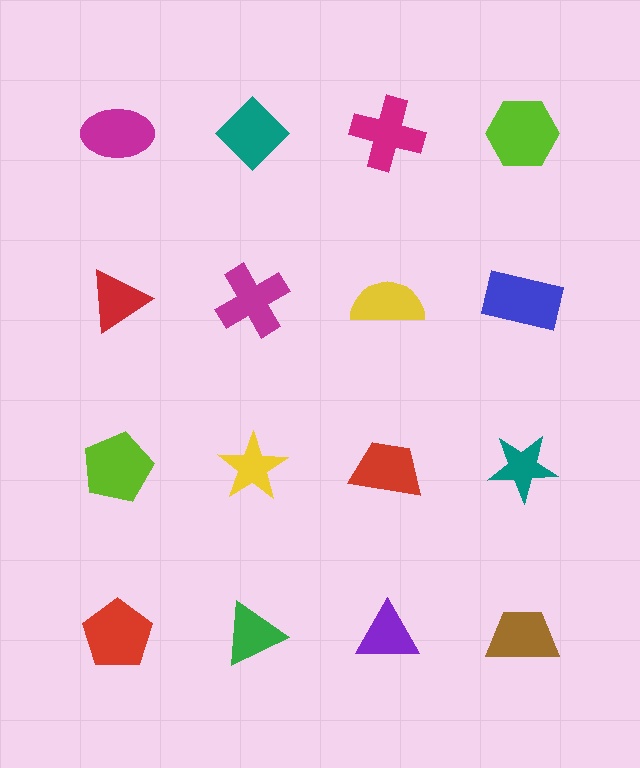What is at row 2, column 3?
A yellow semicircle.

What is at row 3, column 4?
A teal star.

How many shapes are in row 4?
4 shapes.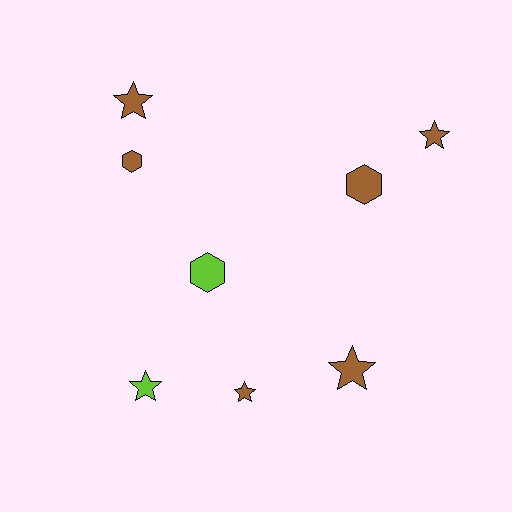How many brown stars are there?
There are 4 brown stars.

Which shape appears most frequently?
Star, with 5 objects.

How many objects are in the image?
There are 8 objects.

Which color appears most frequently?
Brown, with 6 objects.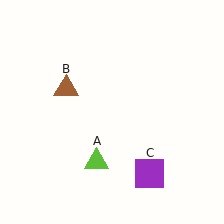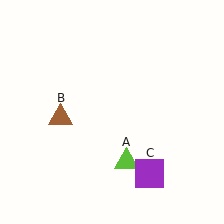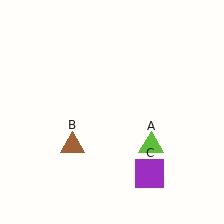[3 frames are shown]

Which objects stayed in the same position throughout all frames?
Purple square (object C) remained stationary.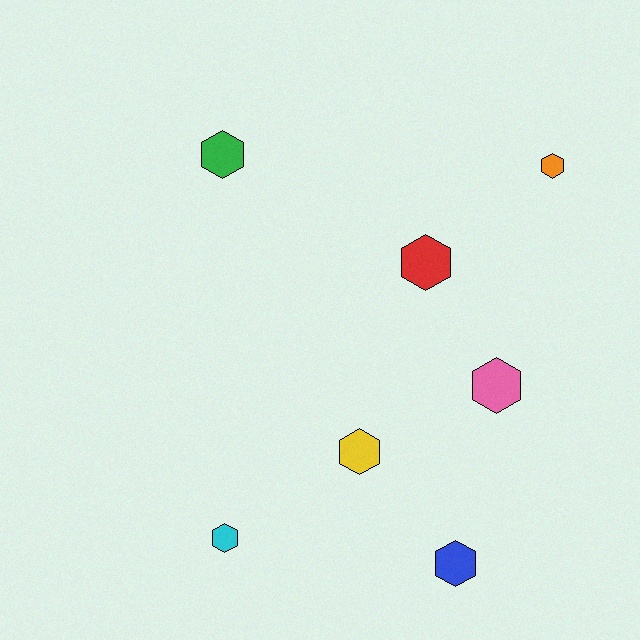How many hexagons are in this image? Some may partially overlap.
There are 7 hexagons.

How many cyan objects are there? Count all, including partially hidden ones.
There is 1 cyan object.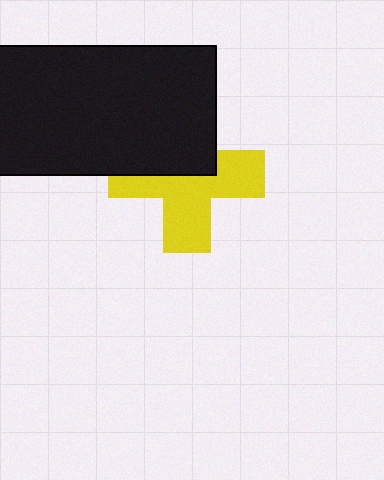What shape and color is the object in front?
The object in front is a black rectangle.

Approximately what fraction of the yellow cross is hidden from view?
Roughly 42% of the yellow cross is hidden behind the black rectangle.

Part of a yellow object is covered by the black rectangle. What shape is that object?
It is a cross.